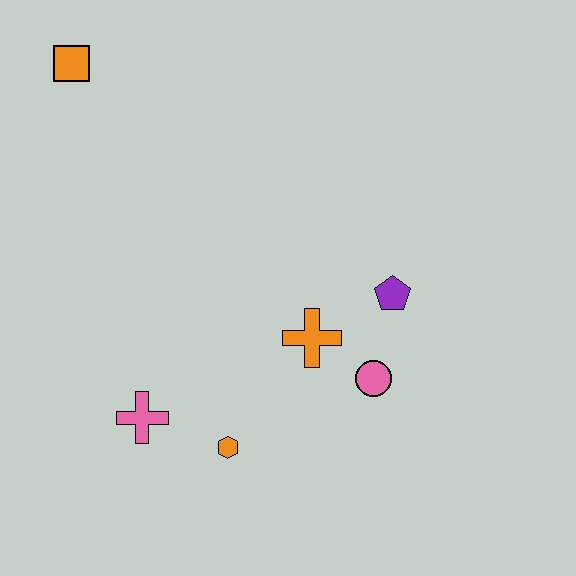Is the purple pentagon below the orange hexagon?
No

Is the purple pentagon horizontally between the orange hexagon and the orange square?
No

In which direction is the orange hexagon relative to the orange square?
The orange hexagon is below the orange square.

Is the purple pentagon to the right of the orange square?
Yes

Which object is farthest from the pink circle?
The orange square is farthest from the pink circle.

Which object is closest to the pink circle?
The orange cross is closest to the pink circle.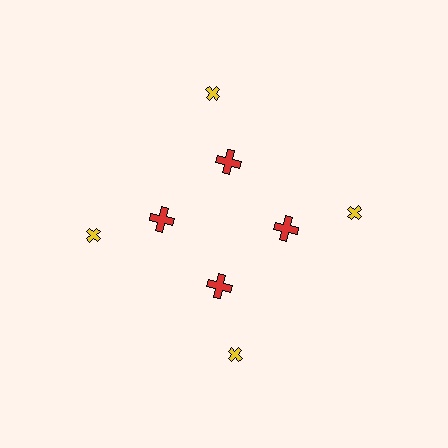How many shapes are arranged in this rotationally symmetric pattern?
There are 8 shapes, arranged in 4 groups of 2.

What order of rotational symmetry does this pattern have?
This pattern has 4-fold rotational symmetry.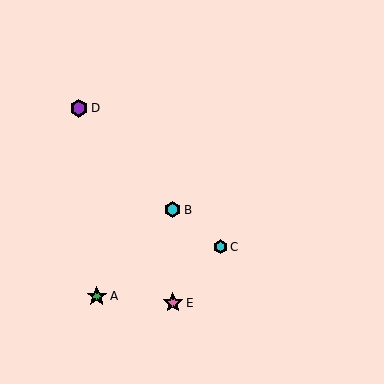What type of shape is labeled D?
Shape D is a purple hexagon.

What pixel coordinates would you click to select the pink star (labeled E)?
Click at (173, 303) to select the pink star E.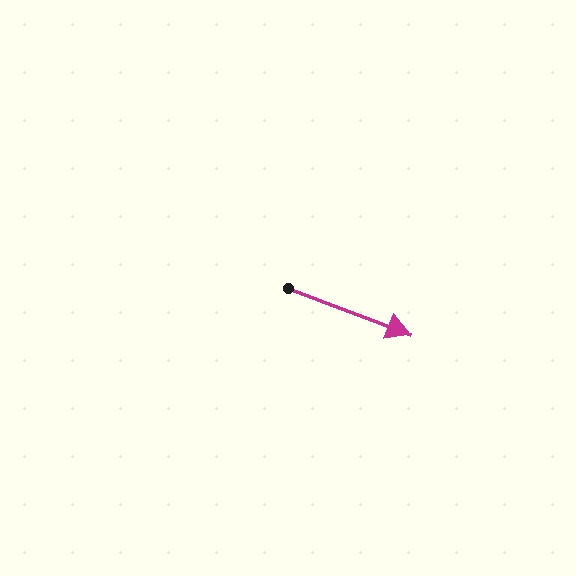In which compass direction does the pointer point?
East.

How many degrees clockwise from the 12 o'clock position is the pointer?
Approximately 111 degrees.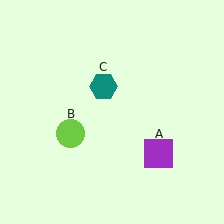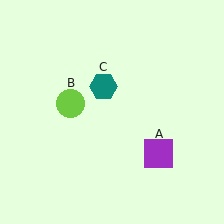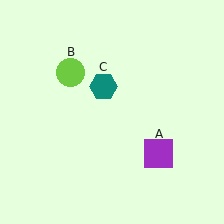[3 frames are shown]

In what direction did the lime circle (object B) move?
The lime circle (object B) moved up.